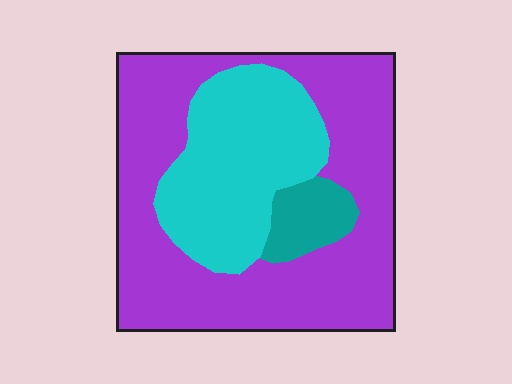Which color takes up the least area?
Teal, at roughly 5%.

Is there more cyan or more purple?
Purple.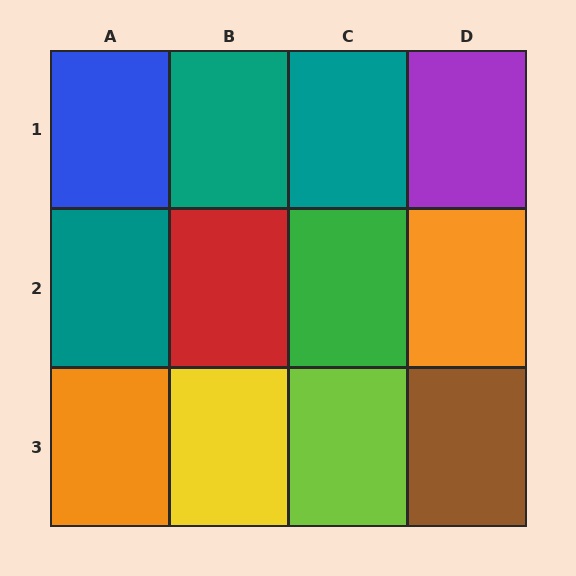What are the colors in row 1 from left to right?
Blue, teal, teal, purple.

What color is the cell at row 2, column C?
Green.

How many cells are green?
1 cell is green.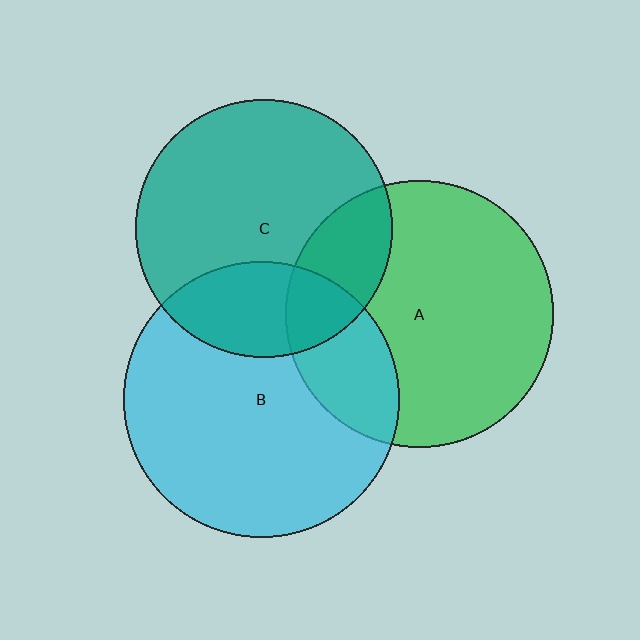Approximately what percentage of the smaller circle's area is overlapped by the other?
Approximately 20%.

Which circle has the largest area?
Circle B (cyan).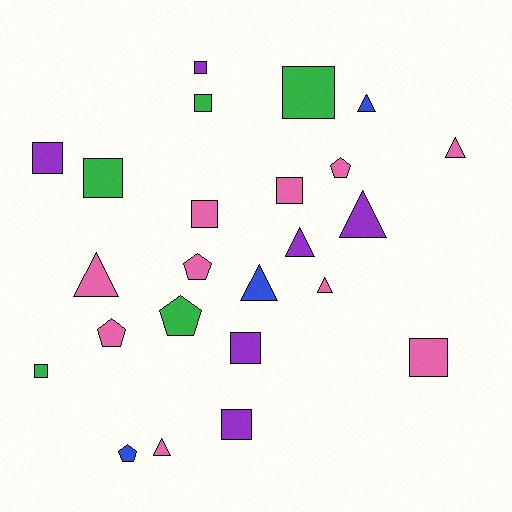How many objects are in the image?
There are 24 objects.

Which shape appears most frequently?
Square, with 11 objects.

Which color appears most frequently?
Pink, with 10 objects.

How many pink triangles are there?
There are 4 pink triangles.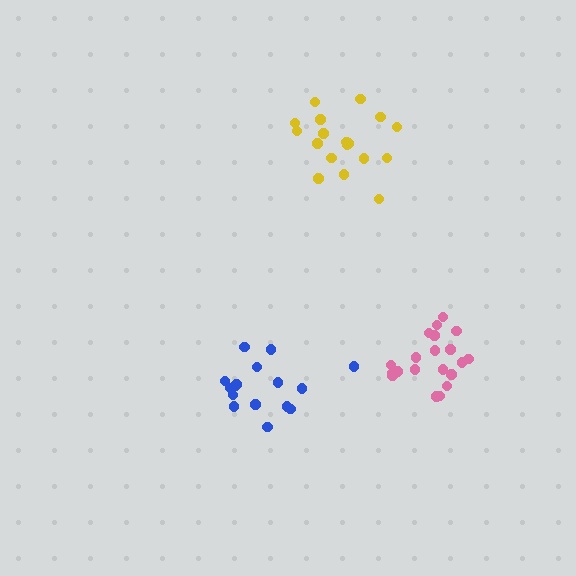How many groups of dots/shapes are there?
There are 3 groups.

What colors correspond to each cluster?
The clusters are colored: yellow, pink, blue.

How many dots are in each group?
Group 1: 18 dots, Group 2: 20 dots, Group 3: 16 dots (54 total).